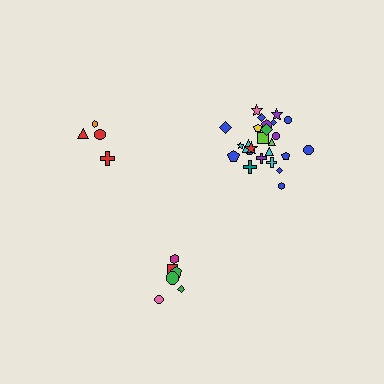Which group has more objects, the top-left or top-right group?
The top-right group.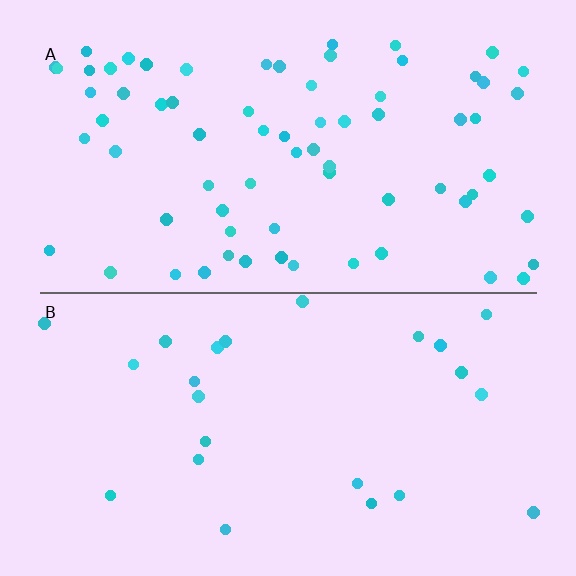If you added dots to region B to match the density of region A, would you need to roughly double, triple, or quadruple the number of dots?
Approximately triple.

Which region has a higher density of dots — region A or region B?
A (the top).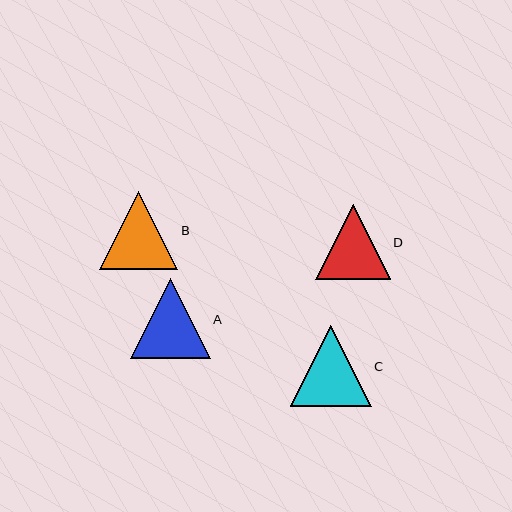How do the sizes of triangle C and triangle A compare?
Triangle C and triangle A are approximately the same size.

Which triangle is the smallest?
Triangle D is the smallest with a size of approximately 75 pixels.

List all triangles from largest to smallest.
From largest to smallest: C, A, B, D.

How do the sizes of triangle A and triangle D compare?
Triangle A and triangle D are approximately the same size.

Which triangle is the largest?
Triangle C is the largest with a size of approximately 81 pixels.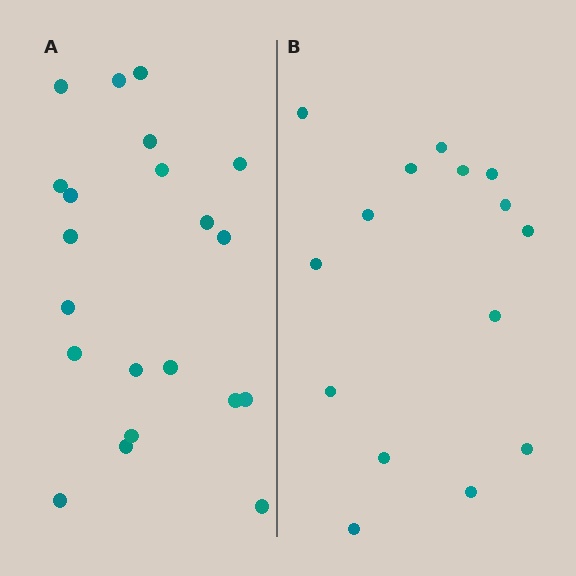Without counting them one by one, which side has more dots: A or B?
Region A (the left region) has more dots.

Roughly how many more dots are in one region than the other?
Region A has about 6 more dots than region B.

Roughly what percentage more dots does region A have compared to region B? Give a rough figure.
About 40% more.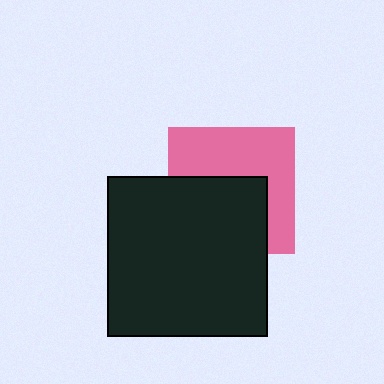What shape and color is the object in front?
The object in front is a black square.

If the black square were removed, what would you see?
You would see the complete pink square.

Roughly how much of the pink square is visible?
About half of it is visible (roughly 52%).